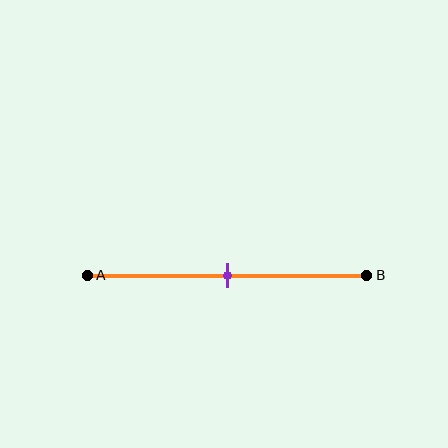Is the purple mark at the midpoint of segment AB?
Yes, the mark is approximately at the midpoint.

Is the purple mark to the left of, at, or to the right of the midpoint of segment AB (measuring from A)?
The purple mark is approximately at the midpoint of segment AB.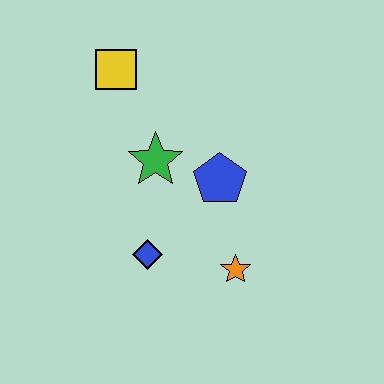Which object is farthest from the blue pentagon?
The yellow square is farthest from the blue pentagon.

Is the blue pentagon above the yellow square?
No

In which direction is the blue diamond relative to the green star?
The blue diamond is below the green star.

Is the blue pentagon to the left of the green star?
No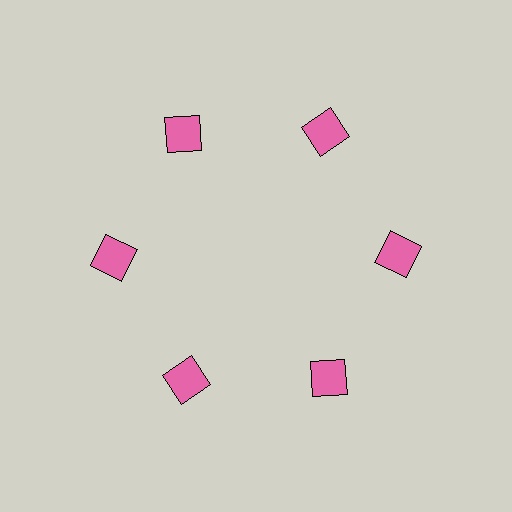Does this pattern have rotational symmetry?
Yes, this pattern has 6-fold rotational symmetry. It looks the same after rotating 60 degrees around the center.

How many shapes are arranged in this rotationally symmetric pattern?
There are 6 shapes, arranged in 6 groups of 1.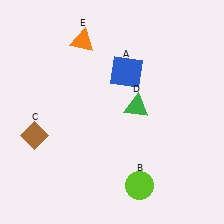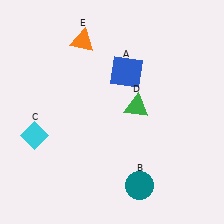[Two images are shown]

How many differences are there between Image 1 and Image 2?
There are 2 differences between the two images.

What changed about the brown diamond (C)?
In Image 1, C is brown. In Image 2, it changed to cyan.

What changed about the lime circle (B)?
In Image 1, B is lime. In Image 2, it changed to teal.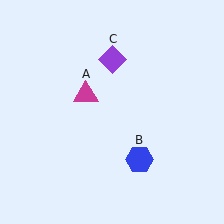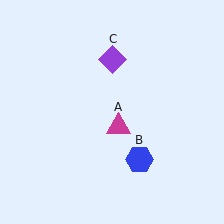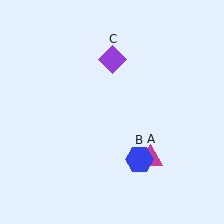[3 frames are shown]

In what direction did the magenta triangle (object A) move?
The magenta triangle (object A) moved down and to the right.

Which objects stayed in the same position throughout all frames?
Blue hexagon (object B) and purple diamond (object C) remained stationary.